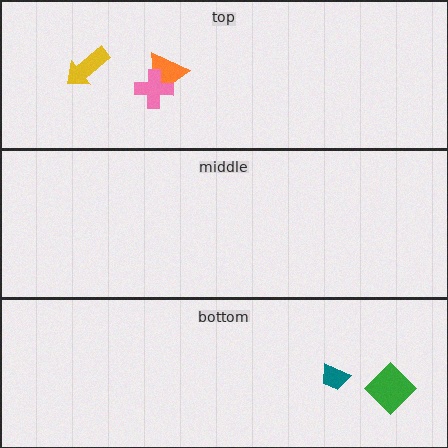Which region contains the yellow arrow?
The top region.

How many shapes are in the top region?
3.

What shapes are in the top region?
The orange triangle, the yellow arrow, the pink cross.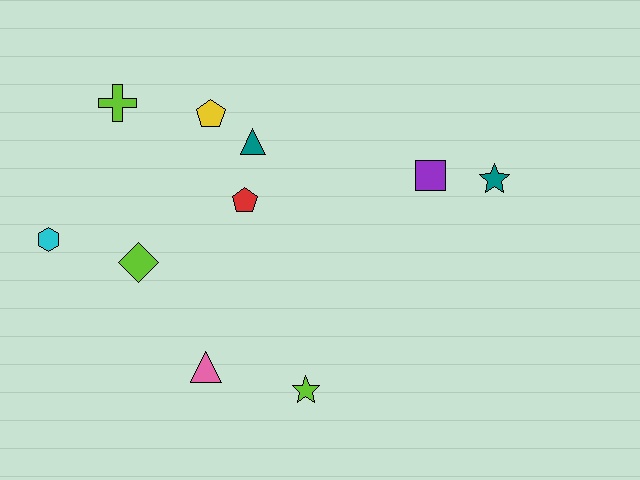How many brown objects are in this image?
There are no brown objects.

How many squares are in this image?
There is 1 square.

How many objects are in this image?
There are 10 objects.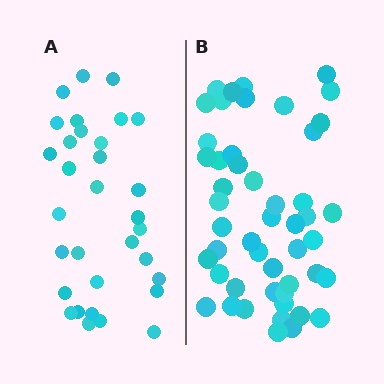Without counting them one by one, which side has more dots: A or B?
Region B (the right region) has more dots.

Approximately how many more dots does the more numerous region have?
Region B has approximately 15 more dots than region A.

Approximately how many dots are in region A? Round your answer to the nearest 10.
About 30 dots. (The exact count is 32, which rounds to 30.)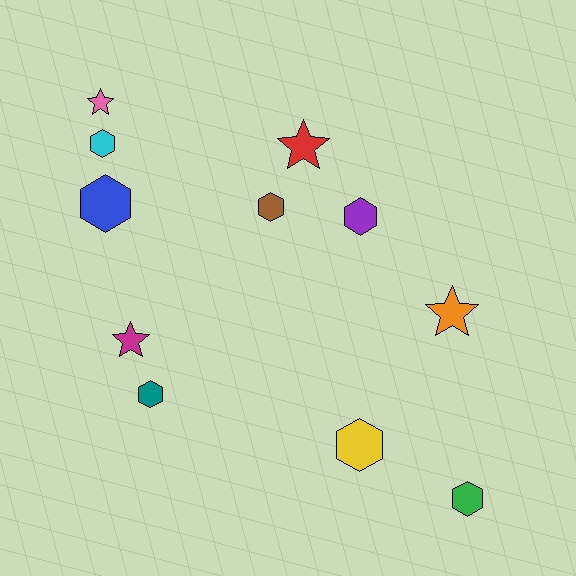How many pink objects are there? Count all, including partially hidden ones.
There is 1 pink object.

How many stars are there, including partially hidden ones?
There are 4 stars.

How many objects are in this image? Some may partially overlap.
There are 11 objects.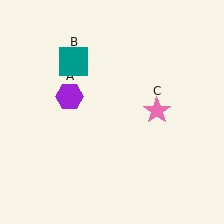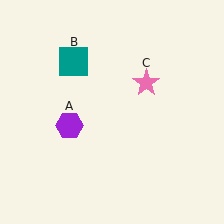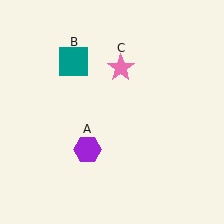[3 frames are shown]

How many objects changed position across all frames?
2 objects changed position: purple hexagon (object A), pink star (object C).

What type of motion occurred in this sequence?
The purple hexagon (object A), pink star (object C) rotated counterclockwise around the center of the scene.